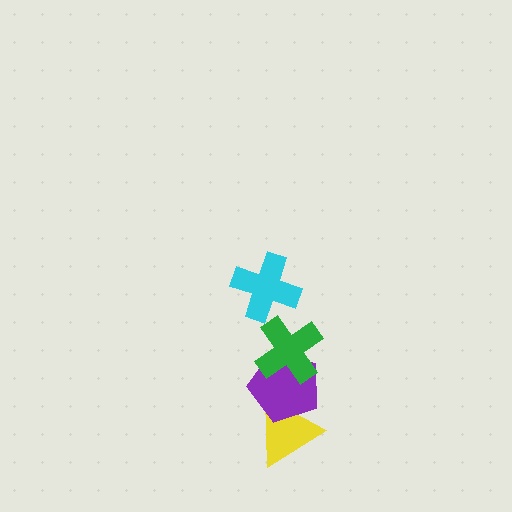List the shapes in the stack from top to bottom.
From top to bottom: the cyan cross, the green cross, the purple pentagon, the yellow triangle.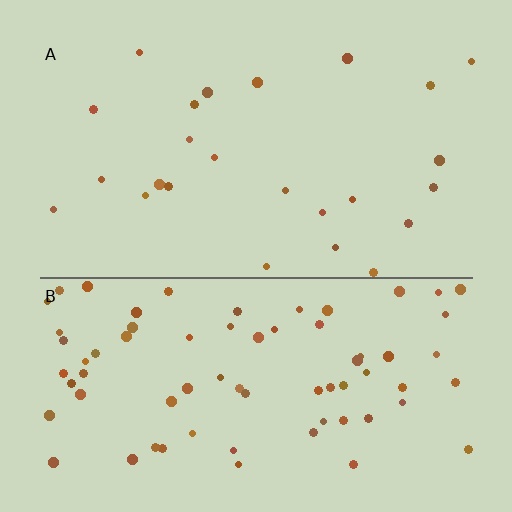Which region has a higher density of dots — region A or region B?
B (the bottom).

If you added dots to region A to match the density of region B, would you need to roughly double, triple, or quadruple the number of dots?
Approximately triple.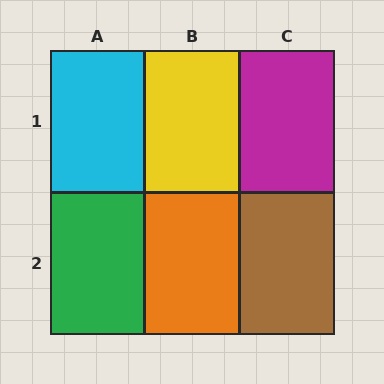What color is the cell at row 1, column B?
Yellow.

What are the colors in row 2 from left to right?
Green, orange, brown.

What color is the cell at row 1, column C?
Magenta.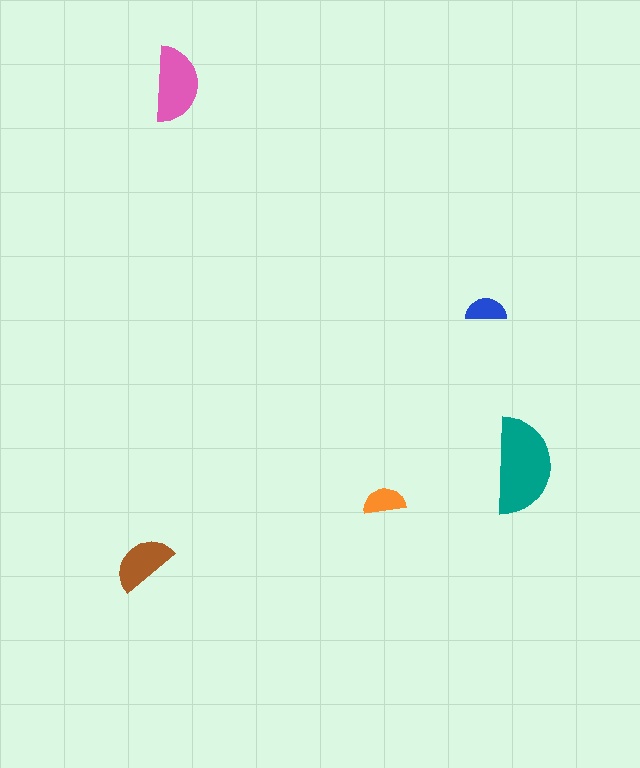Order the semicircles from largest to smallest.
the teal one, the pink one, the brown one, the orange one, the blue one.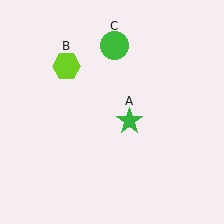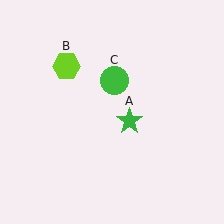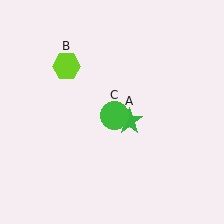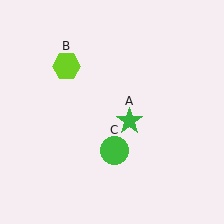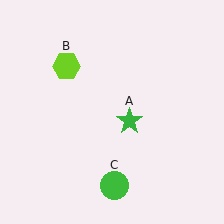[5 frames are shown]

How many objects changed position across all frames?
1 object changed position: green circle (object C).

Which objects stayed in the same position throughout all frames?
Green star (object A) and lime hexagon (object B) remained stationary.